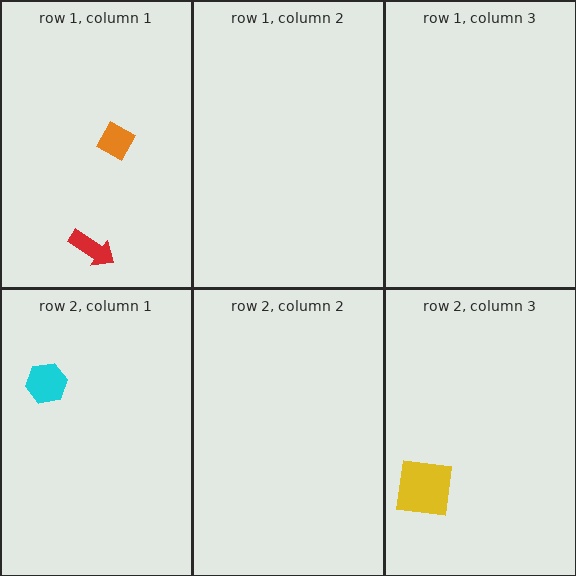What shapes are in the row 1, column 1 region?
The red arrow, the orange diamond.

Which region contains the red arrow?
The row 1, column 1 region.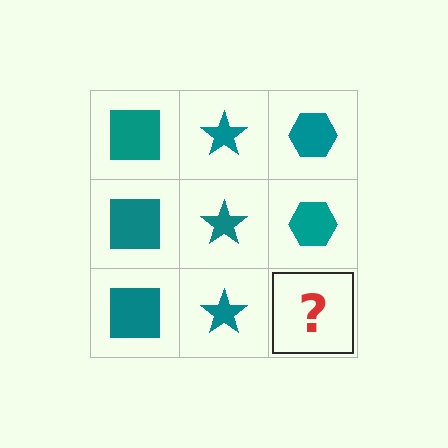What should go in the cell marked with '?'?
The missing cell should contain a teal hexagon.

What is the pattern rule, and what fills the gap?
The rule is that each column has a consistent shape. The gap should be filled with a teal hexagon.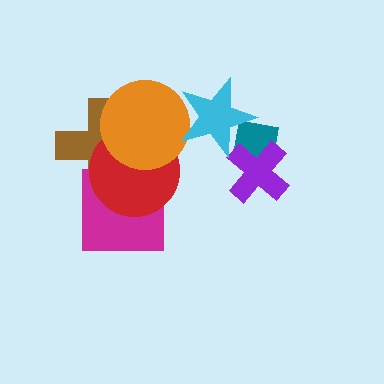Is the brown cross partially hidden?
Yes, it is partially covered by another shape.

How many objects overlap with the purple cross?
1 object overlaps with the purple cross.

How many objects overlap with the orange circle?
3 objects overlap with the orange circle.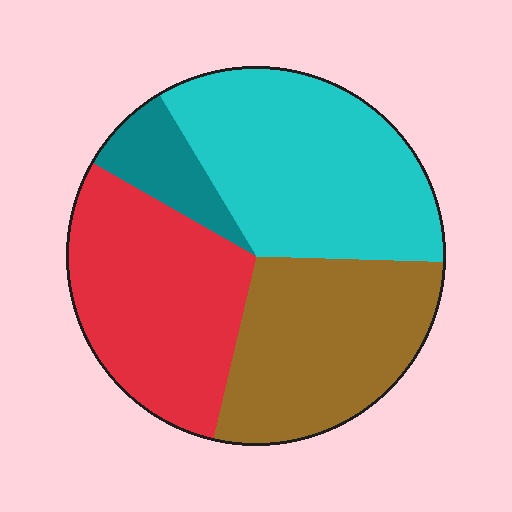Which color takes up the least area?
Teal, at roughly 10%.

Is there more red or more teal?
Red.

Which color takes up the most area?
Cyan, at roughly 35%.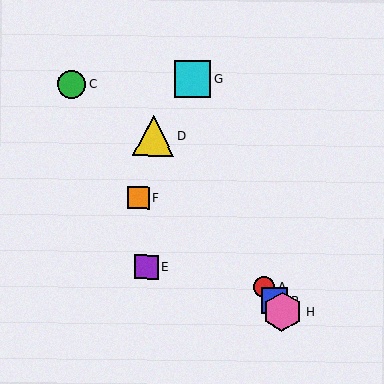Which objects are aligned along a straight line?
Objects A, B, D, H are aligned along a straight line.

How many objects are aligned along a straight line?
4 objects (A, B, D, H) are aligned along a straight line.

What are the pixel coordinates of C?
Object C is at (72, 84).